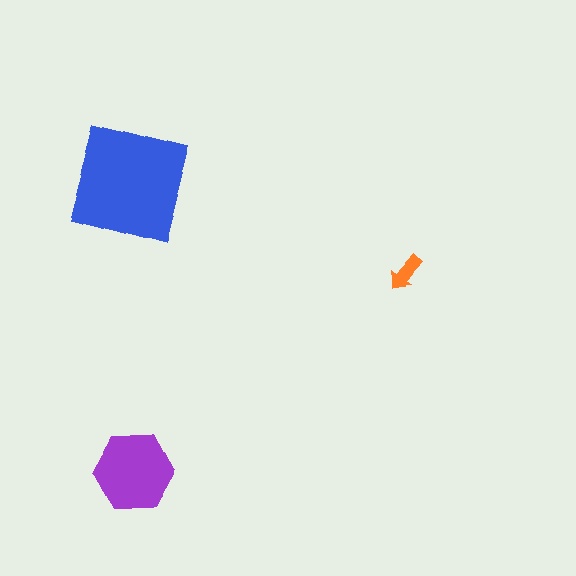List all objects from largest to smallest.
The blue square, the purple hexagon, the orange arrow.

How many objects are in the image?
There are 3 objects in the image.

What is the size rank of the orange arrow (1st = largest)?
3rd.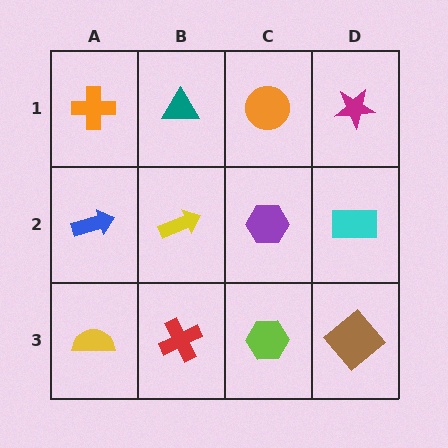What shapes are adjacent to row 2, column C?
An orange circle (row 1, column C), a lime hexagon (row 3, column C), a yellow arrow (row 2, column B), a cyan rectangle (row 2, column D).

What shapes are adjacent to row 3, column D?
A cyan rectangle (row 2, column D), a lime hexagon (row 3, column C).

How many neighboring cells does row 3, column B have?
3.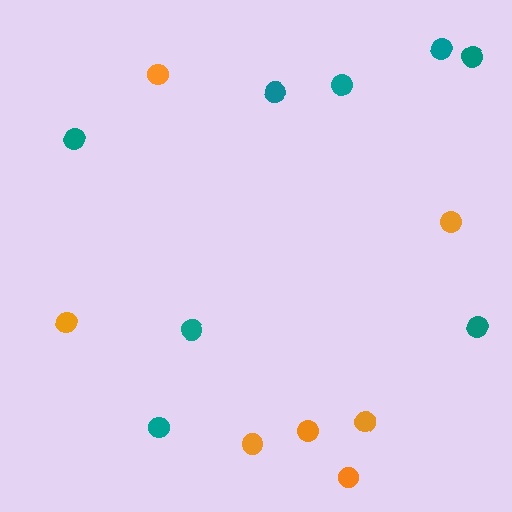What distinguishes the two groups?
There are 2 groups: one group of orange circles (7) and one group of teal circles (8).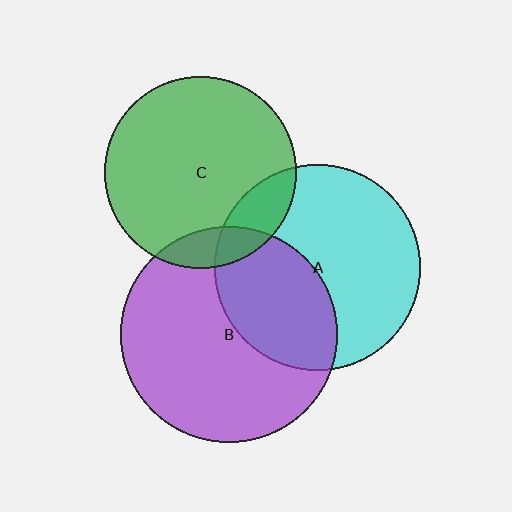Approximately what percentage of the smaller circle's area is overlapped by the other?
Approximately 40%.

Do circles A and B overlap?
Yes.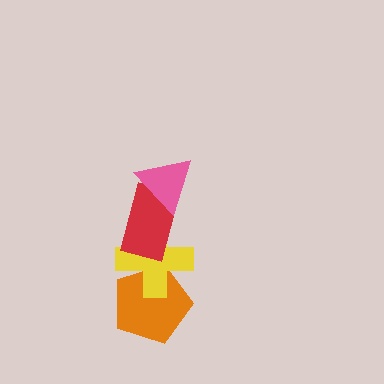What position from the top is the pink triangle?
The pink triangle is 1st from the top.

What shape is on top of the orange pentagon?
The yellow cross is on top of the orange pentagon.